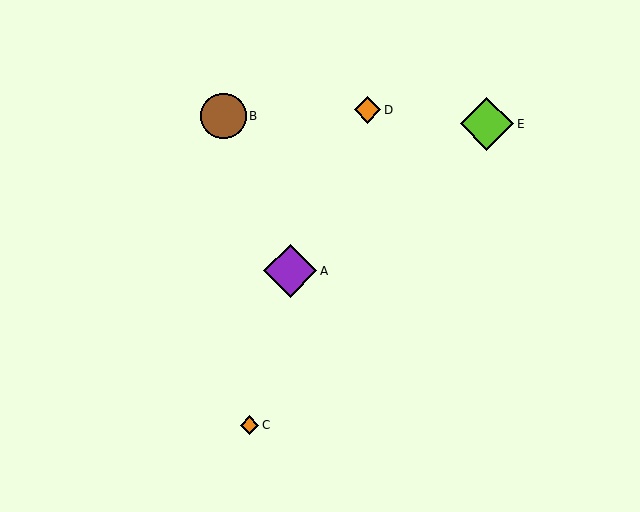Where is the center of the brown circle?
The center of the brown circle is at (224, 116).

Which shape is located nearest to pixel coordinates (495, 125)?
The lime diamond (labeled E) at (487, 124) is nearest to that location.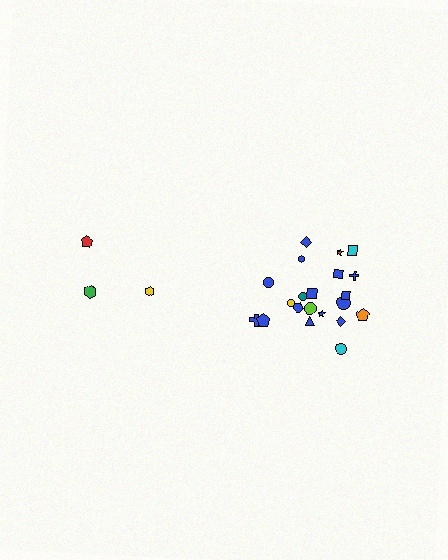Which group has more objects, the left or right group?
The right group.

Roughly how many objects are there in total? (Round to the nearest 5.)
Roughly 25 objects in total.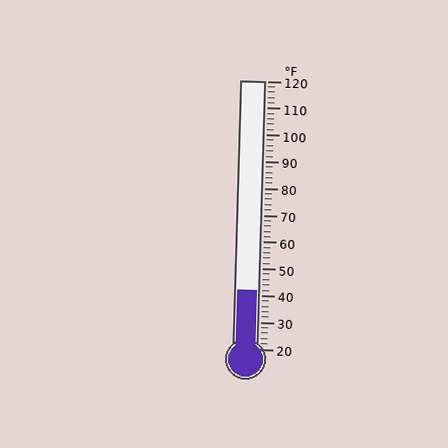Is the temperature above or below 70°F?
The temperature is below 70°F.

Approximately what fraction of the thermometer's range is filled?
The thermometer is filled to approximately 20% of its range.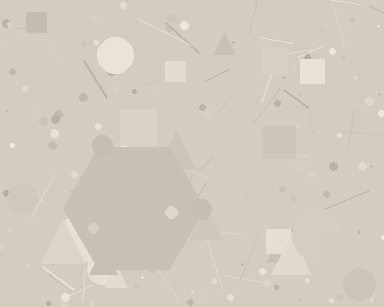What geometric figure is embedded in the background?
A hexagon is embedded in the background.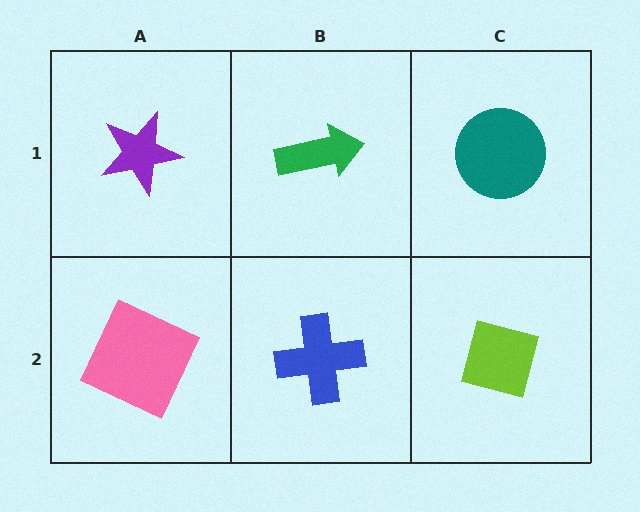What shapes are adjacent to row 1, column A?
A pink square (row 2, column A), a green arrow (row 1, column B).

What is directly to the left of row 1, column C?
A green arrow.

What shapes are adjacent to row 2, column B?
A green arrow (row 1, column B), a pink square (row 2, column A), a lime square (row 2, column C).